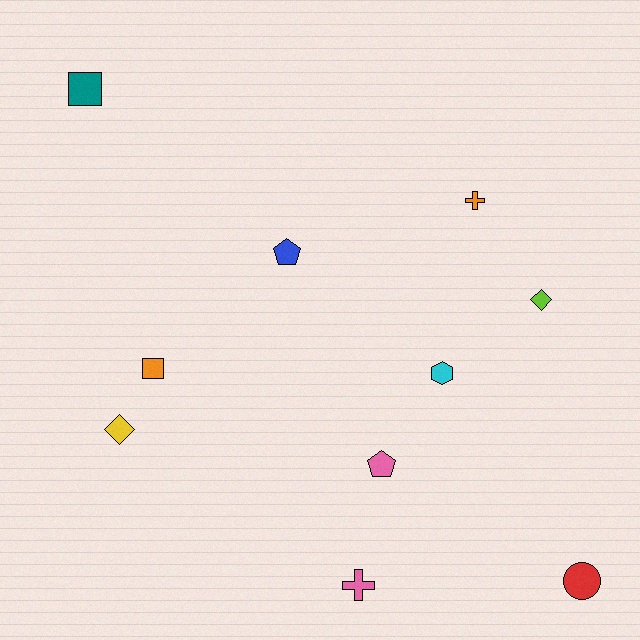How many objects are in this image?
There are 10 objects.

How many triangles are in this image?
There are no triangles.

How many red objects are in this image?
There is 1 red object.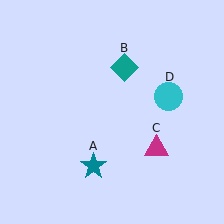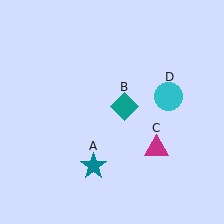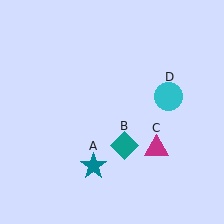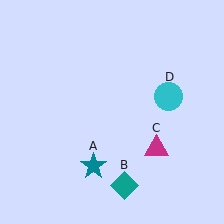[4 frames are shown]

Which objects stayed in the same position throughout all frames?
Teal star (object A) and magenta triangle (object C) and cyan circle (object D) remained stationary.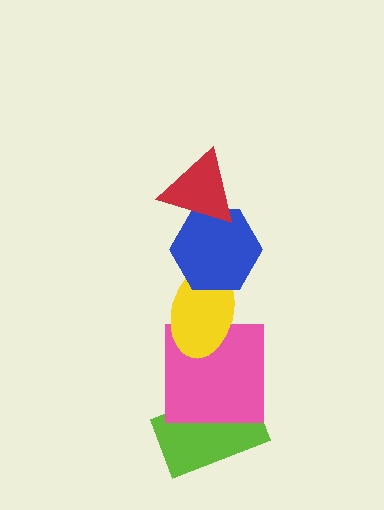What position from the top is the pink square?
The pink square is 4th from the top.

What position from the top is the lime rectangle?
The lime rectangle is 5th from the top.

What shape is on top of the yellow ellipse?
The blue hexagon is on top of the yellow ellipse.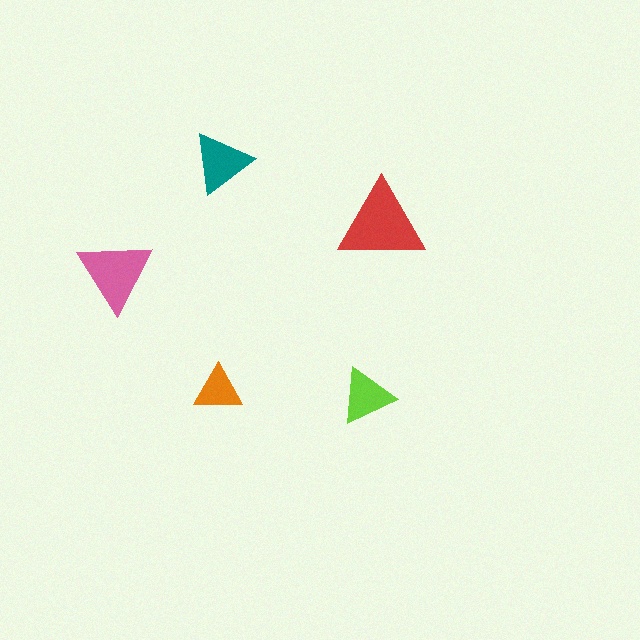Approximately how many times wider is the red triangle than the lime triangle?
About 1.5 times wider.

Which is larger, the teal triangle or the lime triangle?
The teal one.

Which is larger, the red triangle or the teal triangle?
The red one.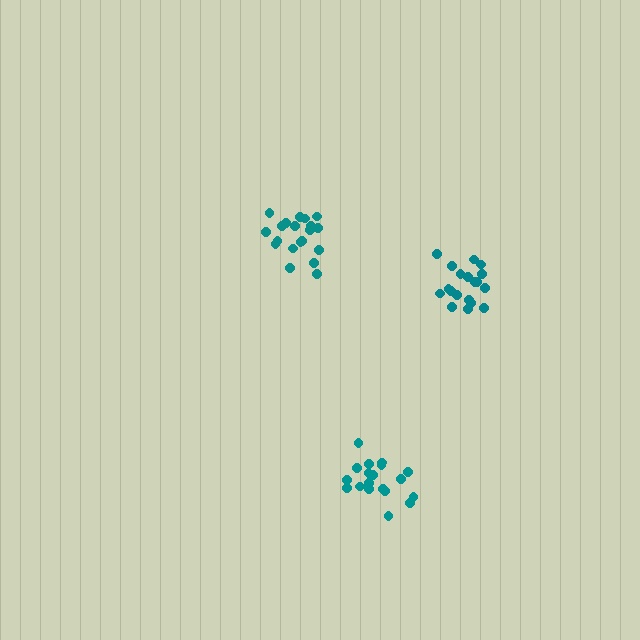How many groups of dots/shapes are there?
There are 3 groups.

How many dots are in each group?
Group 1: 20 dots, Group 2: 19 dots, Group 3: 19 dots (58 total).